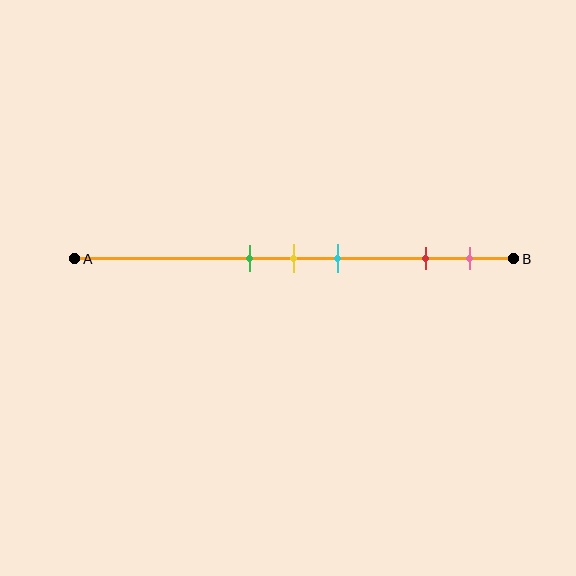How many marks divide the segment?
There are 5 marks dividing the segment.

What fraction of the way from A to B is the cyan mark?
The cyan mark is approximately 60% (0.6) of the way from A to B.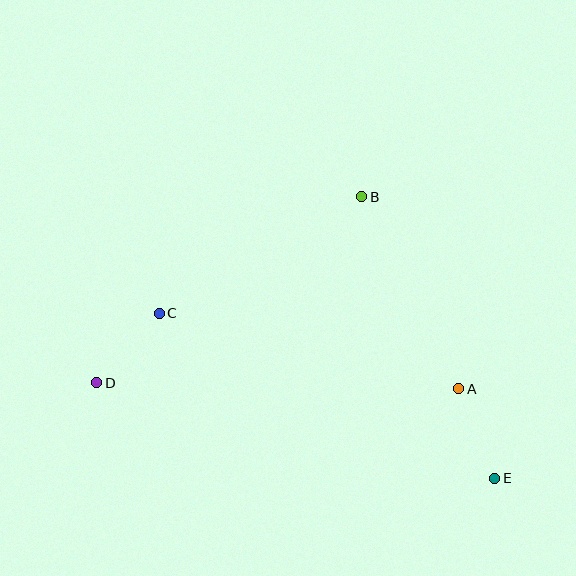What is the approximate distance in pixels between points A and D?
The distance between A and D is approximately 362 pixels.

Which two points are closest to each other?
Points C and D are closest to each other.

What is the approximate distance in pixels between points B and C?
The distance between B and C is approximately 234 pixels.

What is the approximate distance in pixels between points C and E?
The distance between C and E is approximately 374 pixels.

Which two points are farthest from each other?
Points D and E are farthest from each other.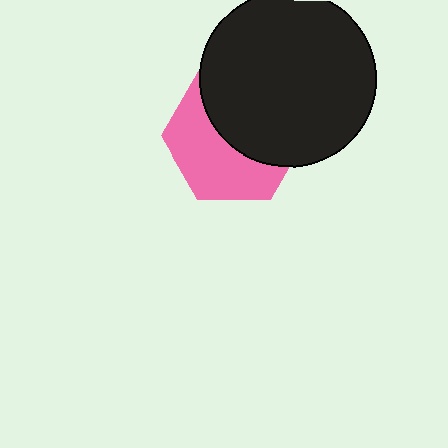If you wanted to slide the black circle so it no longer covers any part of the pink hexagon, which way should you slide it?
Slide it toward the upper-right — that is the most direct way to separate the two shapes.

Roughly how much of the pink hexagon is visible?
About half of it is visible (roughly 48%).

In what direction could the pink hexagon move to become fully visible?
The pink hexagon could move toward the lower-left. That would shift it out from behind the black circle entirely.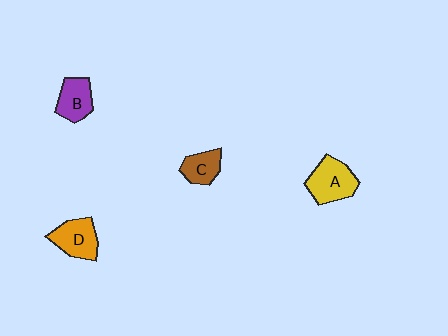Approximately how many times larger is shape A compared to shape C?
Approximately 1.5 times.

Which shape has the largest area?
Shape A (yellow).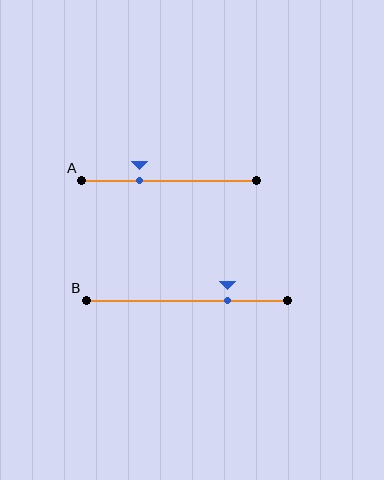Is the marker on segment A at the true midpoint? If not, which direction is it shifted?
No, the marker on segment A is shifted to the left by about 17% of the segment length.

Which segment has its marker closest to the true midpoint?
Segment A has its marker closest to the true midpoint.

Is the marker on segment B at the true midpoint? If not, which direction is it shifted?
No, the marker on segment B is shifted to the right by about 20% of the segment length.